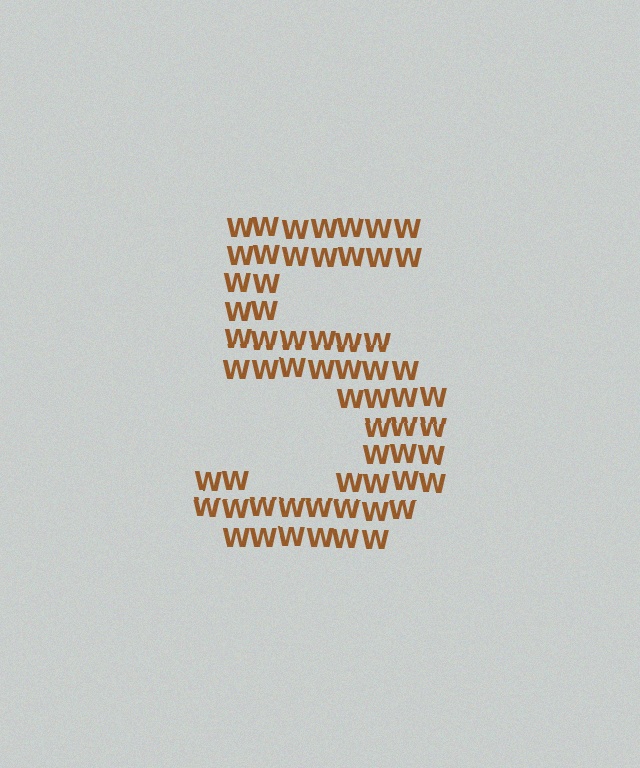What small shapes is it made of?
It is made of small letter W's.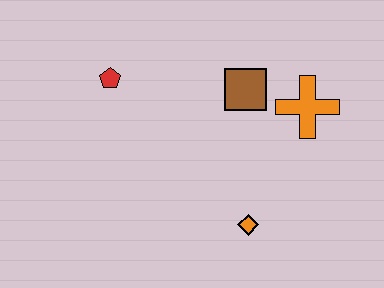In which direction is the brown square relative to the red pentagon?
The brown square is to the right of the red pentagon.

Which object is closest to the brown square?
The orange cross is closest to the brown square.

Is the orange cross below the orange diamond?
No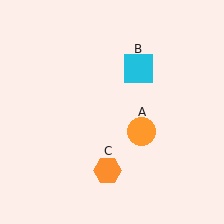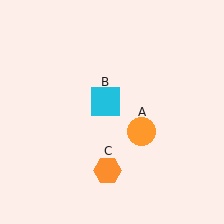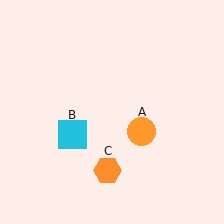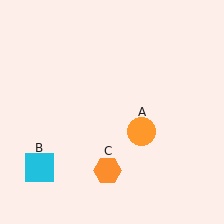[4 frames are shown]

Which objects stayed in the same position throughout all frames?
Orange circle (object A) and orange hexagon (object C) remained stationary.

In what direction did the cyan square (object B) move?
The cyan square (object B) moved down and to the left.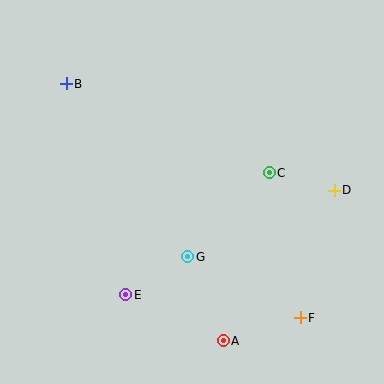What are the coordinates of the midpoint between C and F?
The midpoint between C and F is at (285, 245).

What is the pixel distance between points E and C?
The distance between E and C is 189 pixels.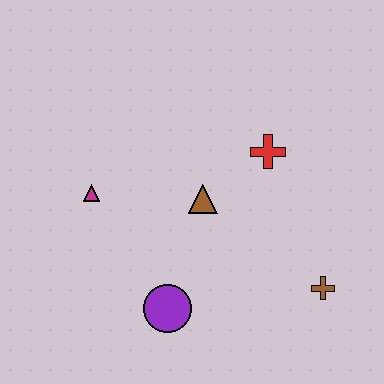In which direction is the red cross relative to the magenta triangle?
The red cross is to the right of the magenta triangle.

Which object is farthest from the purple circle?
The red cross is farthest from the purple circle.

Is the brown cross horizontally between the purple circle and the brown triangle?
No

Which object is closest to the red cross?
The brown triangle is closest to the red cross.